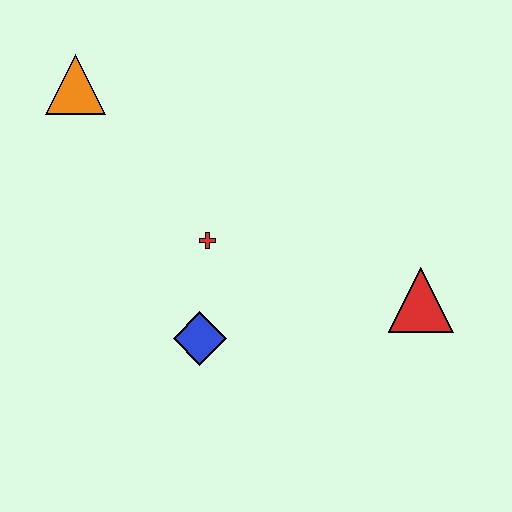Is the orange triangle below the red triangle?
No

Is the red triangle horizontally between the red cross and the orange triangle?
No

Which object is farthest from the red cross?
The red triangle is farthest from the red cross.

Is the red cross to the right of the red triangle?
No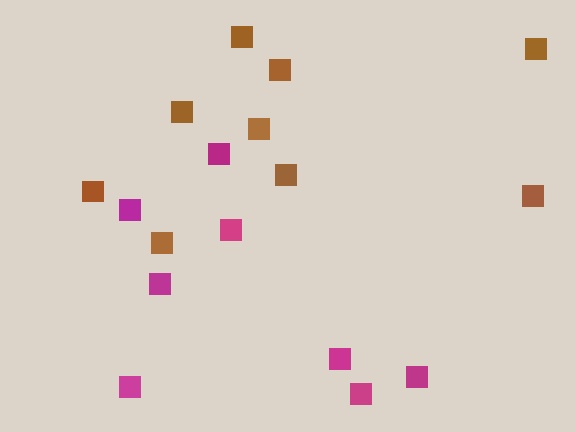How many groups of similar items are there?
There are 2 groups: one group of magenta squares (8) and one group of brown squares (9).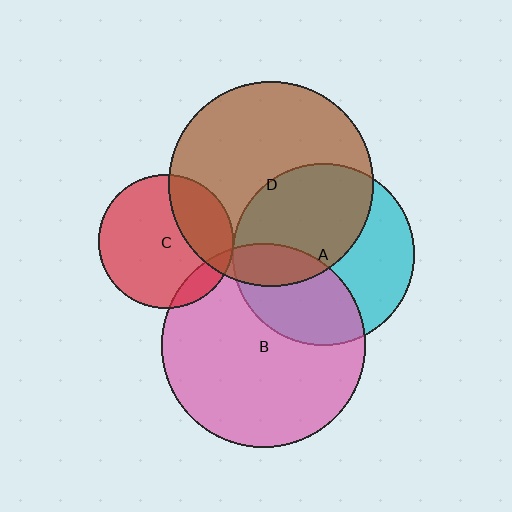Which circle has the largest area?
Circle D (brown).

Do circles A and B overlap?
Yes.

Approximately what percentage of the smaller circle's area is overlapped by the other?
Approximately 35%.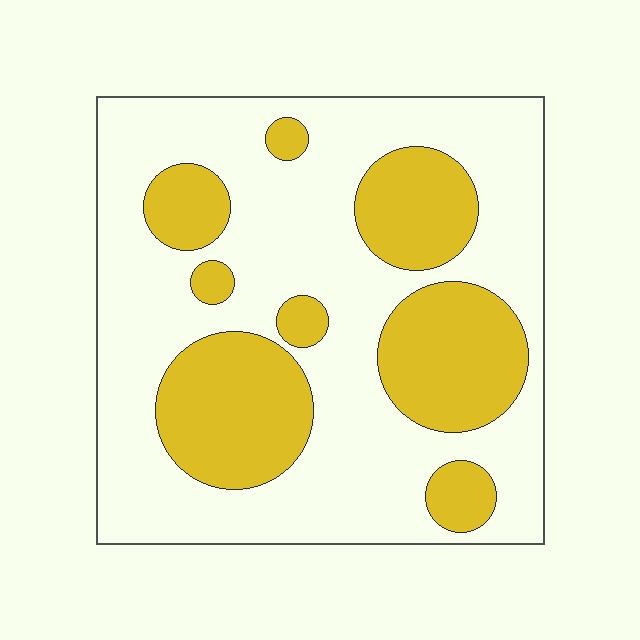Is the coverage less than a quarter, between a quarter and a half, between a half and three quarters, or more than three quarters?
Between a quarter and a half.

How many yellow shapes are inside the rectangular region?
8.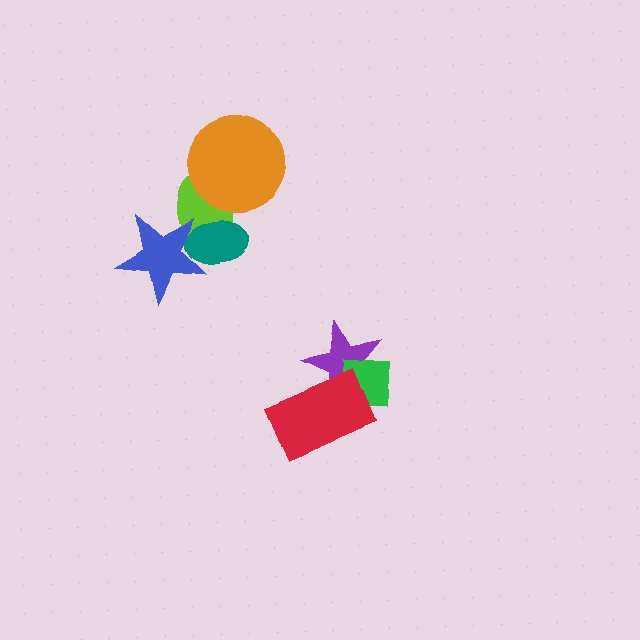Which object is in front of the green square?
The red rectangle is in front of the green square.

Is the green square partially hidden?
Yes, it is partially covered by another shape.